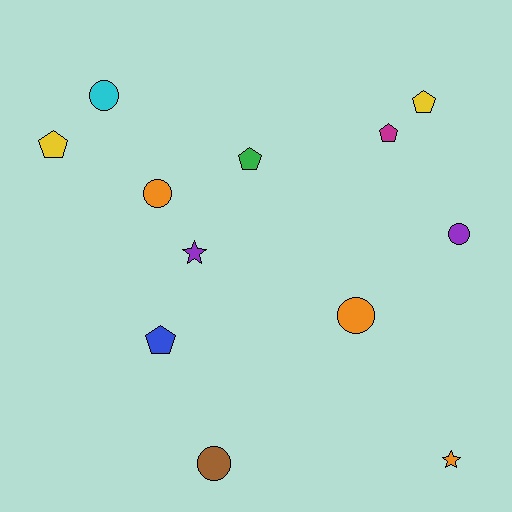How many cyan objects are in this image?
There is 1 cyan object.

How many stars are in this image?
There are 2 stars.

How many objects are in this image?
There are 12 objects.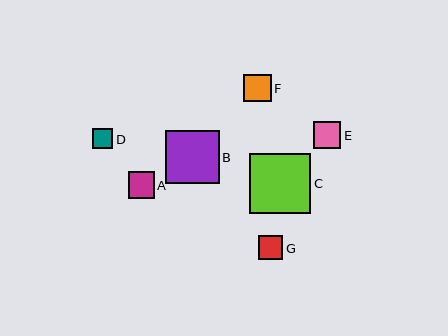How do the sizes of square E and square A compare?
Square E and square A are approximately the same size.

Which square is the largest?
Square C is the largest with a size of approximately 61 pixels.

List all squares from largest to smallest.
From largest to smallest: C, B, F, E, A, G, D.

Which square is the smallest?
Square D is the smallest with a size of approximately 20 pixels.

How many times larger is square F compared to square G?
Square F is approximately 1.1 times the size of square G.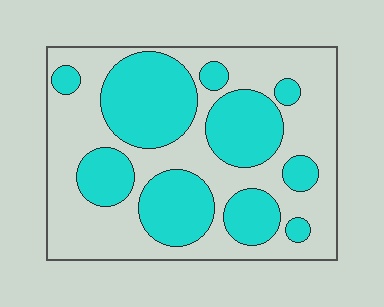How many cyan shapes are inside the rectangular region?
10.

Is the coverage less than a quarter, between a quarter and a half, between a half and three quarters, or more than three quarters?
Between a quarter and a half.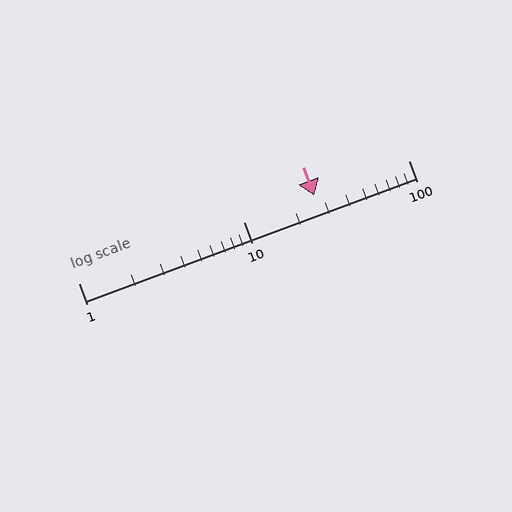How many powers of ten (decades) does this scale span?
The scale spans 2 decades, from 1 to 100.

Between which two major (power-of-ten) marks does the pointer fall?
The pointer is between 10 and 100.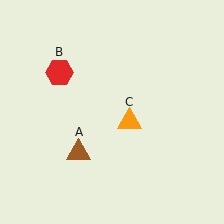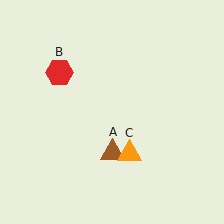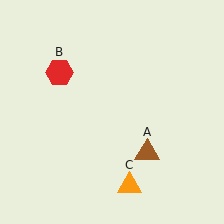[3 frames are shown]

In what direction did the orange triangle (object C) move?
The orange triangle (object C) moved down.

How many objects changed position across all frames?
2 objects changed position: brown triangle (object A), orange triangle (object C).